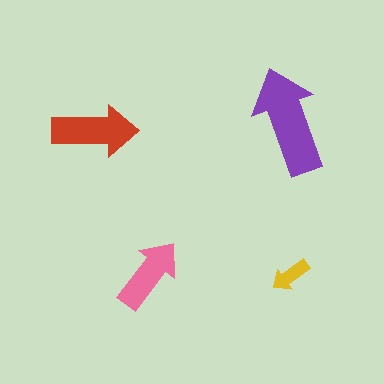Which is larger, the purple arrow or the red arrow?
The purple one.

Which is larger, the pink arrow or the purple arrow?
The purple one.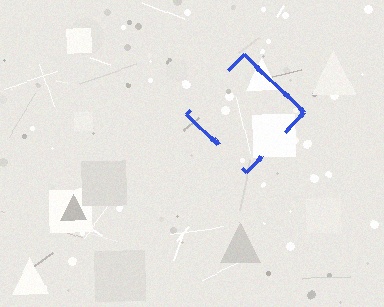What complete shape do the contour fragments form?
The contour fragments form a diamond.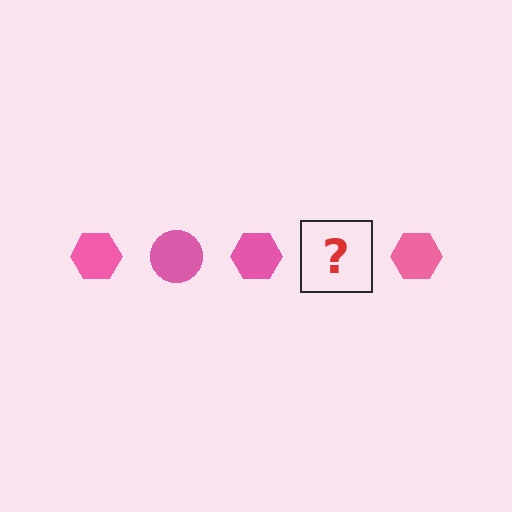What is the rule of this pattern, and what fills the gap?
The rule is that the pattern cycles through hexagon, circle shapes in pink. The gap should be filled with a pink circle.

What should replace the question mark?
The question mark should be replaced with a pink circle.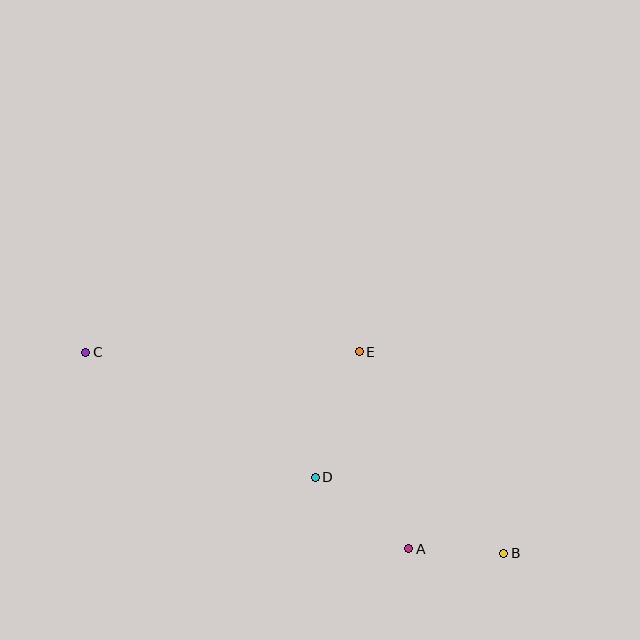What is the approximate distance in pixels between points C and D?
The distance between C and D is approximately 261 pixels.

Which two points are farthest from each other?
Points B and C are farthest from each other.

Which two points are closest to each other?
Points A and B are closest to each other.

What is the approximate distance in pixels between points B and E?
The distance between B and E is approximately 248 pixels.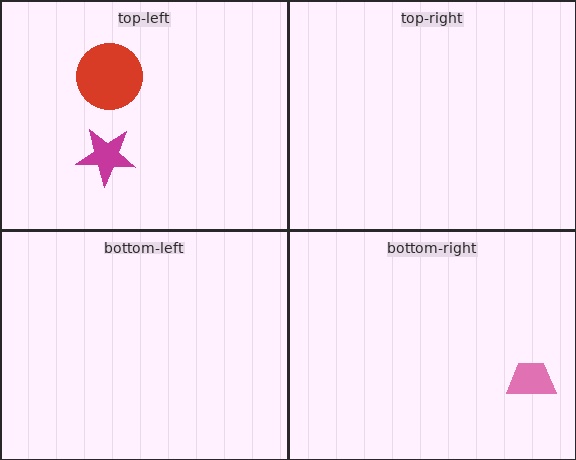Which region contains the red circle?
The top-left region.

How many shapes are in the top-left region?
2.